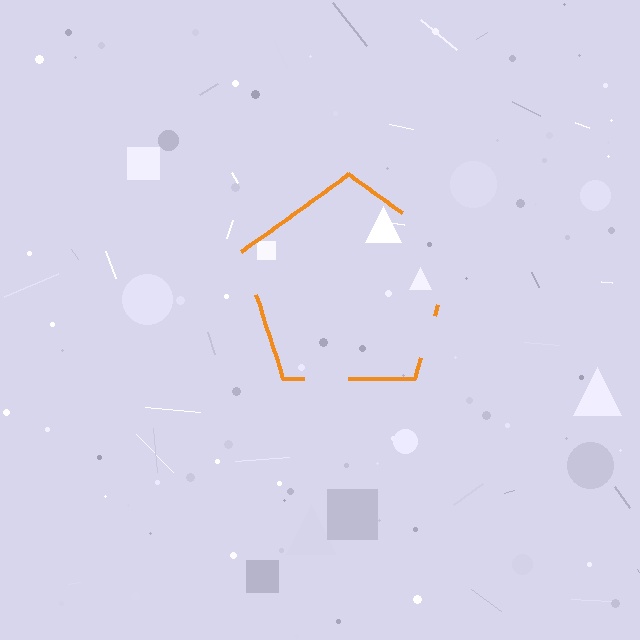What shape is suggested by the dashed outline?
The dashed outline suggests a pentagon.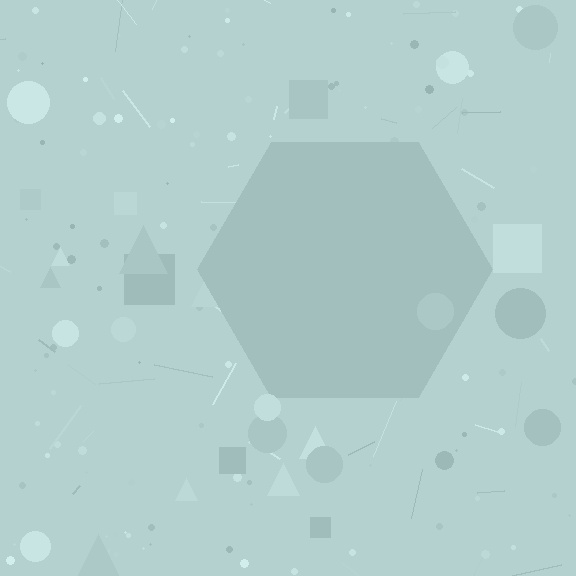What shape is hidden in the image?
A hexagon is hidden in the image.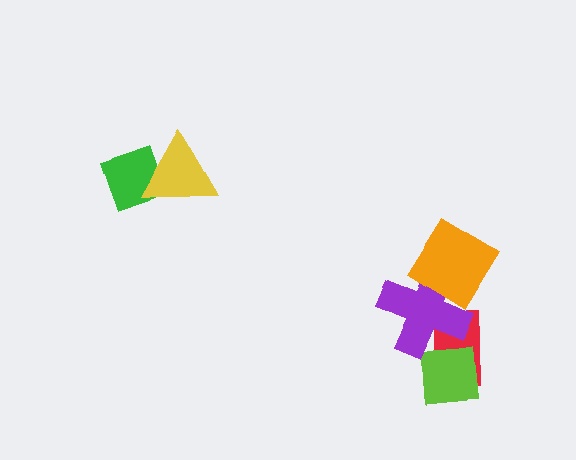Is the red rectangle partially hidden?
Yes, it is partially covered by another shape.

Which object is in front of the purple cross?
The orange diamond is in front of the purple cross.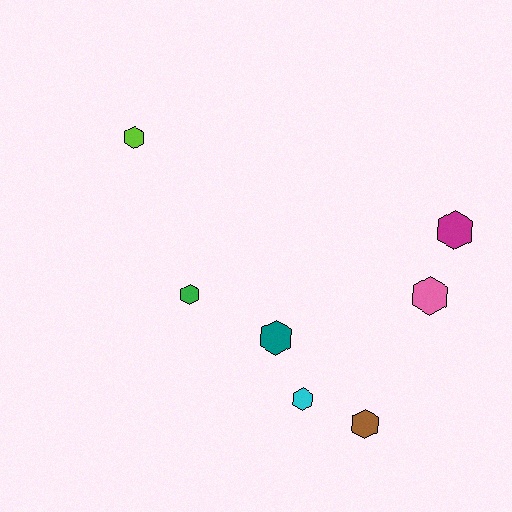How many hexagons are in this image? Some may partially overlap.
There are 7 hexagons.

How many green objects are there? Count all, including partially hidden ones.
There is 1 green object.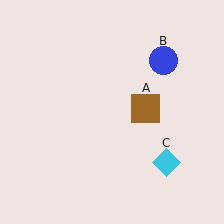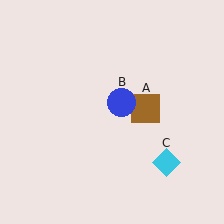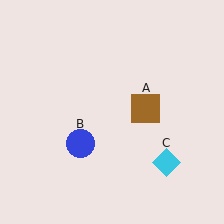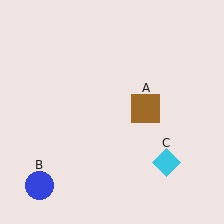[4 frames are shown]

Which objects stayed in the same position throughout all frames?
Brown square (object A) and cyan diamond (object C) remained stationary.